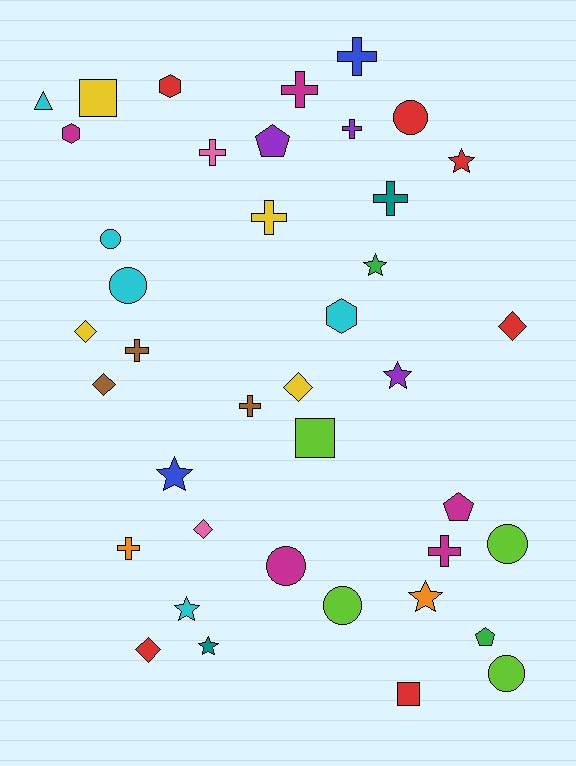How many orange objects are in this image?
There are 2 orange objects.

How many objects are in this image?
There are 40 objects.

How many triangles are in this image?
There is 1 triangle.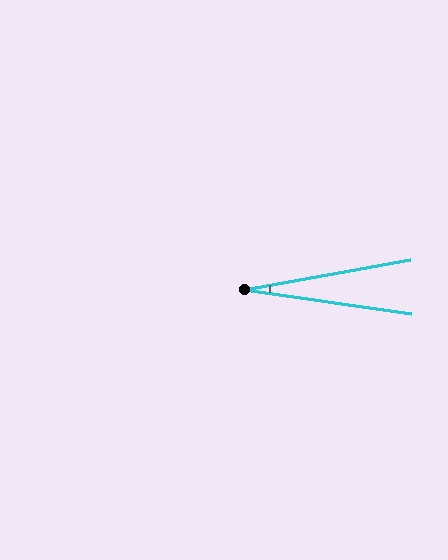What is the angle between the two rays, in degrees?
Approximately 19 degrees.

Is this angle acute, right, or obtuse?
It is acute.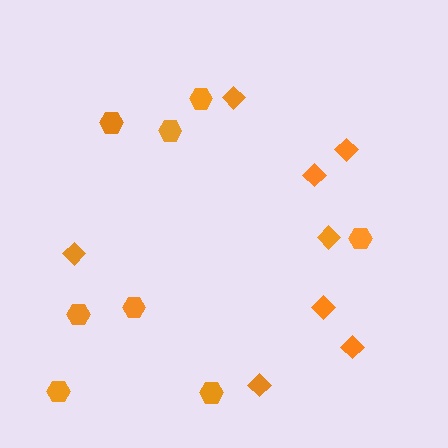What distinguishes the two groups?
There are 2 groups: one group of hexagons (8) and one group of diamonds (8).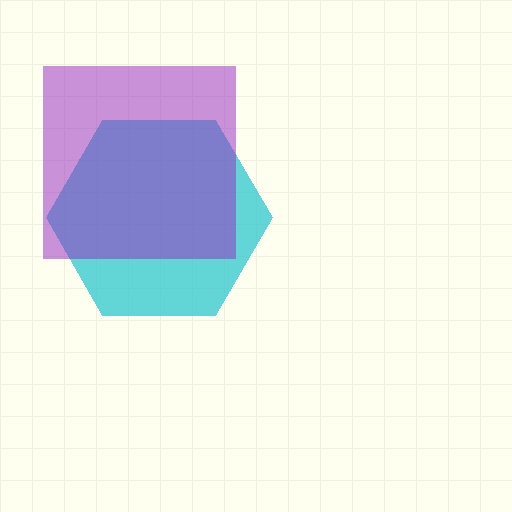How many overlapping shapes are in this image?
There are 2 overlapping shapes in the image.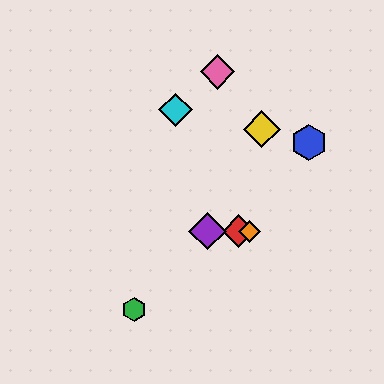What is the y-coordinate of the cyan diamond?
The cyan diamond is at y≈110.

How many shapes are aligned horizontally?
3 shapes (the red diamond, the purple diamond, the orange diamond) are aligned horizontally.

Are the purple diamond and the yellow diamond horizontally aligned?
No, the purple diamond is at y≈231 and the yellow diamond is at y≈129.